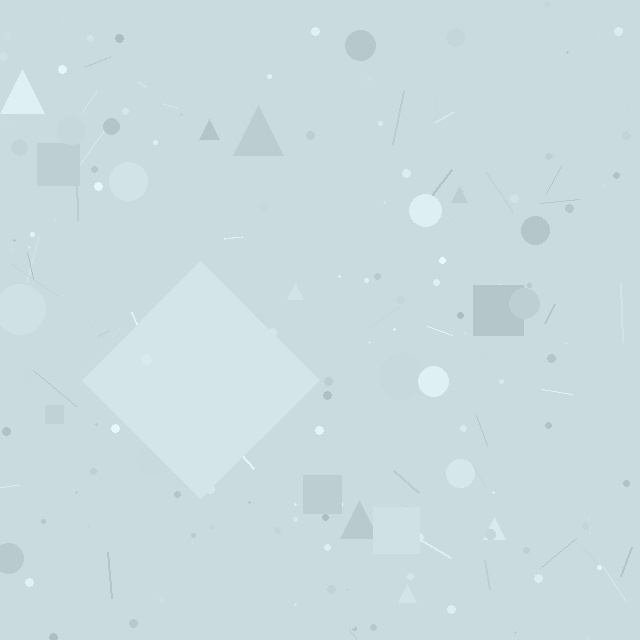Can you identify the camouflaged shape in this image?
The camouflaged shape is a diamond.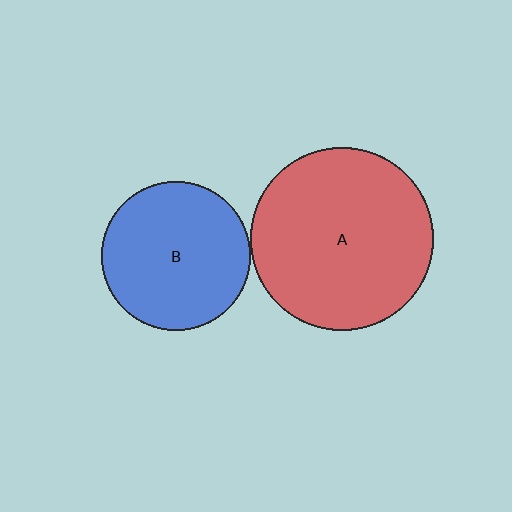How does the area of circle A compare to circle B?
Approximately 1.5 times.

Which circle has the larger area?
Circle A (red).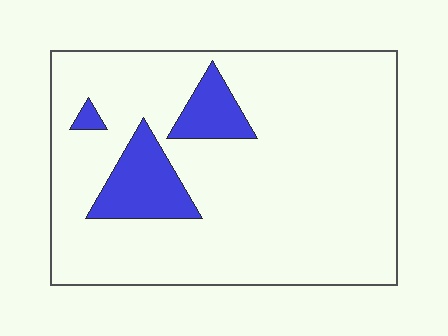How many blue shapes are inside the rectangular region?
3.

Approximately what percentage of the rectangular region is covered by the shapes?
Approximately 15%.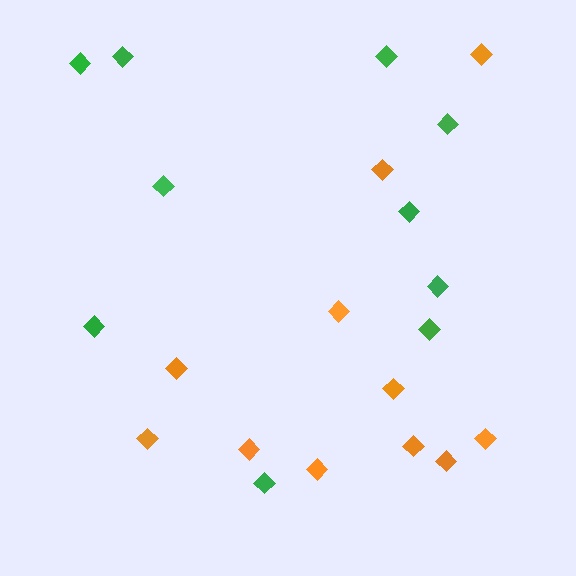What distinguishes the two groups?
There are 2 groups: one group of orange diamonds (11) and one group of green diamonds (10).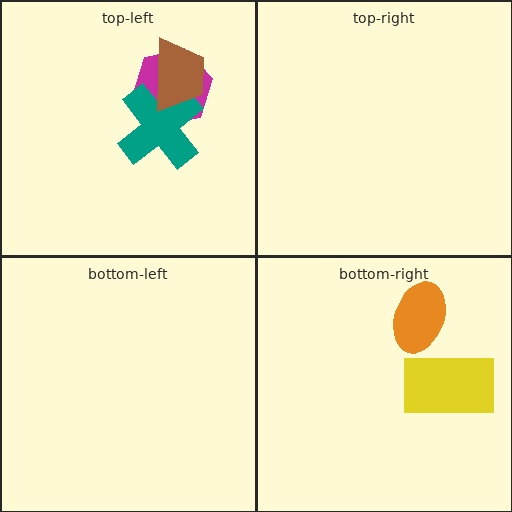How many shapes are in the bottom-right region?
2.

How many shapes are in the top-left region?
3.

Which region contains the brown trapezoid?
The top-left region.